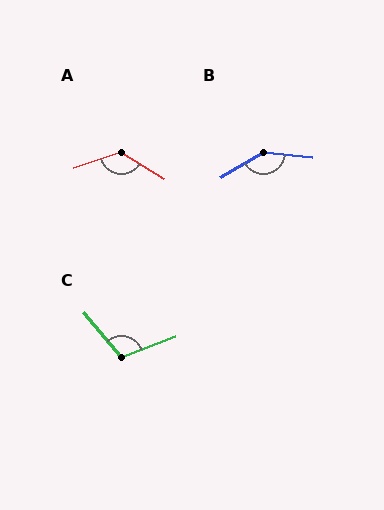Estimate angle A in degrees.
Approximately 131 degrees.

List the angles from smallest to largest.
C (110°), A (131°), B (144°).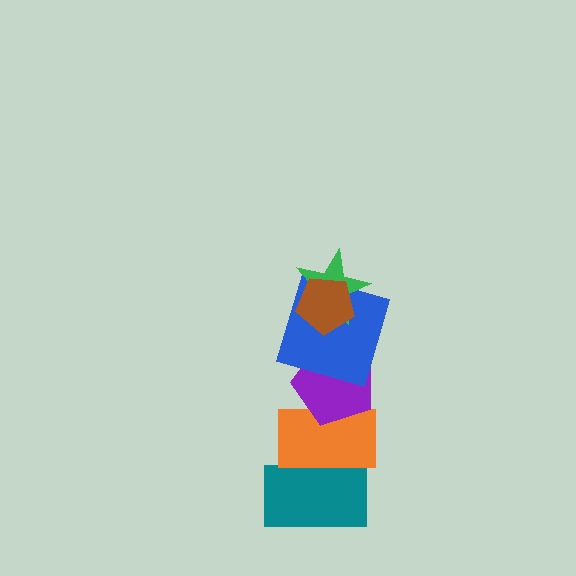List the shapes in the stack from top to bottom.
From top to bottom: the brown pentagon, the green star, the blue square, the purple pentagon, the orange rectangle, the teal rectangle.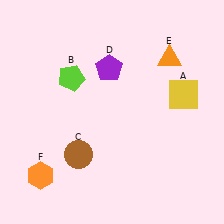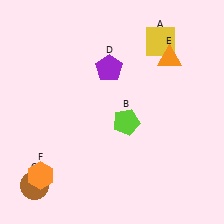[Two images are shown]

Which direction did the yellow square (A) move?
The yellow square (A) moved up.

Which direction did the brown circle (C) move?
The brown circle (C) moved left.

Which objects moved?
The objects that moved are: the yellow square (A), the lime pentagon (B), the brown circle (C).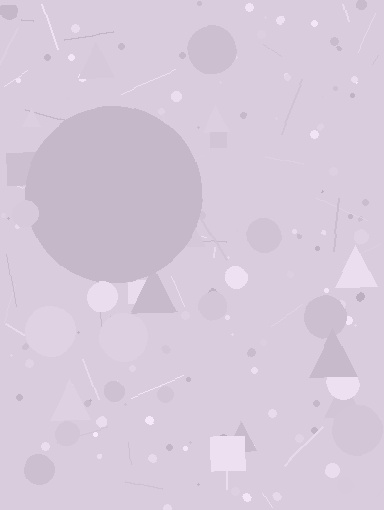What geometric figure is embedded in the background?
A circle is embedded in the background.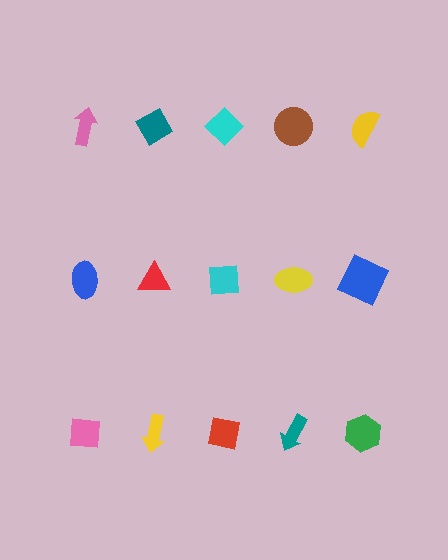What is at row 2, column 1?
A blue ellipse.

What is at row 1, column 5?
A yellow semicircle.